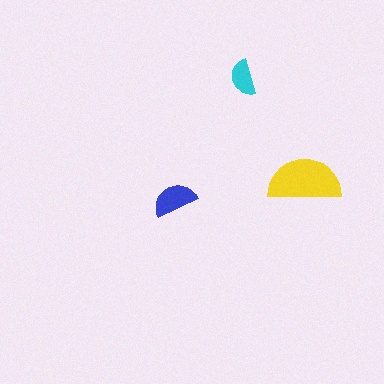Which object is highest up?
The cyan semicircle is topmost.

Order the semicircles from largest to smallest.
the yellow one, the blue one, the cyan one.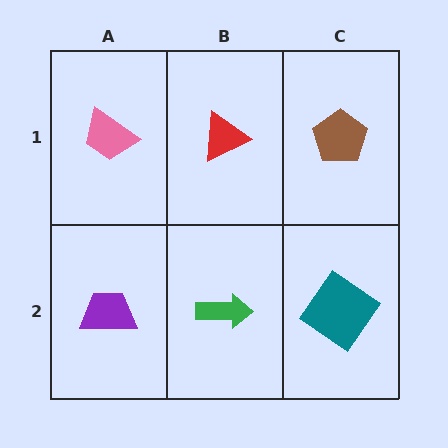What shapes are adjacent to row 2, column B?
A red triangle (row 1, column B), a purple trapezoid (row 2, column A), a teal diamond (row 2, column C).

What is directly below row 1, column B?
A green arrow.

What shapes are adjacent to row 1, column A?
A purple trapezoid (row 2, column A), a red triangle (row 1, column B).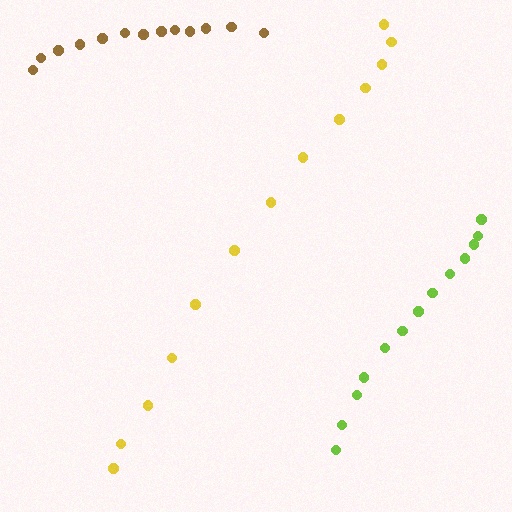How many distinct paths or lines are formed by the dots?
There are 3 distinct paths.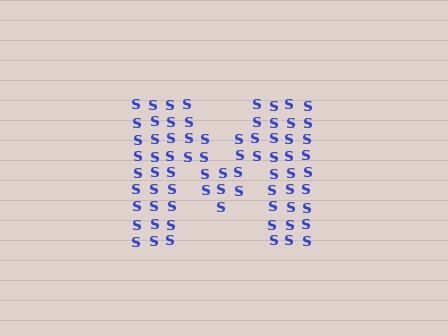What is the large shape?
The large shape is the letter M.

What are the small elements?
The small elements are letter S's.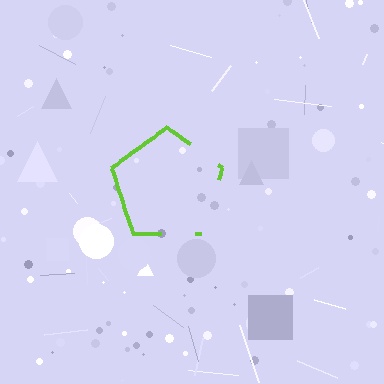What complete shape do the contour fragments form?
The contour fragments form a pentagon.